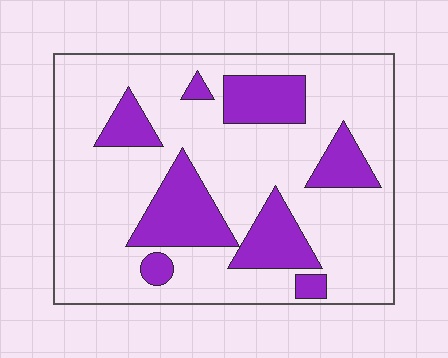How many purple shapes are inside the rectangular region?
8.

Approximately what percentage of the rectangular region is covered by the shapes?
Approximately 25%.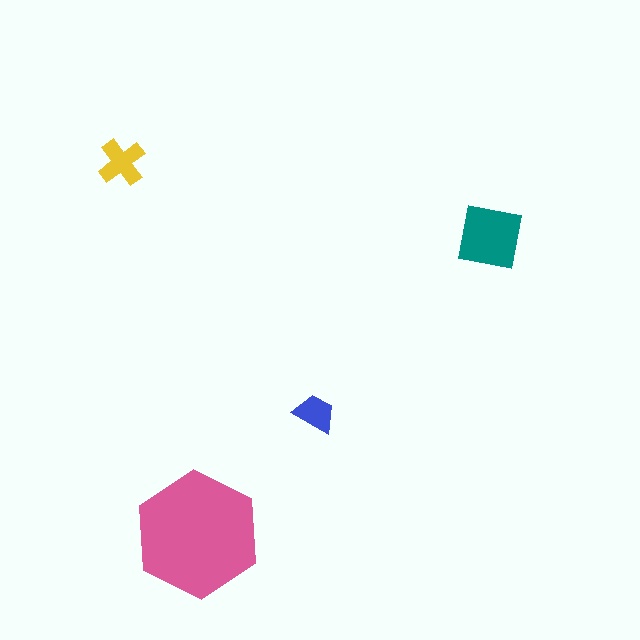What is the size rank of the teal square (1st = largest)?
2nd.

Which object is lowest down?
The pink hexagon is bottommost.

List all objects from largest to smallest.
The pink hexagon, the teal square, the yellow cross, the blue trapezoid.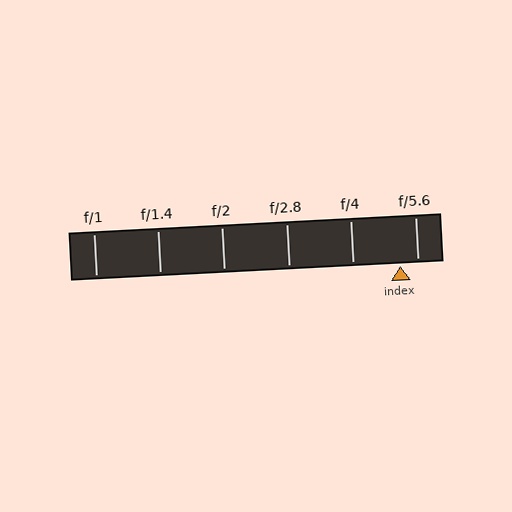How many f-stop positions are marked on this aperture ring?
There are 6 f-stop positions marked.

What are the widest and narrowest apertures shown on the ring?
The widest aperture shown is f/1 and the narrowest is f/5.6.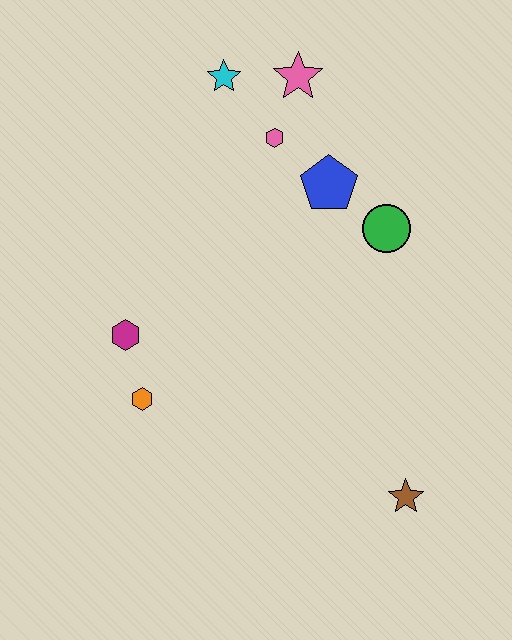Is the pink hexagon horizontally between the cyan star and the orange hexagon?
No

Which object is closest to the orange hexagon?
The magenta hexagon is closest to the orange hexagon.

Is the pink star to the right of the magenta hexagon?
Yes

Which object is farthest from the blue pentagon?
The brown star is farthest from the blue pentagon.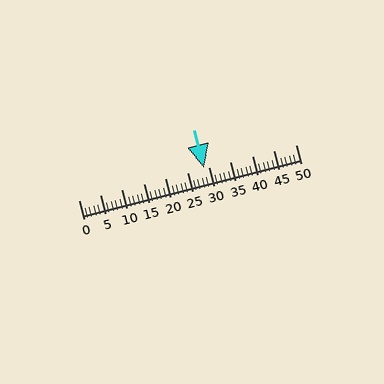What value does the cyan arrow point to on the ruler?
The cyan arrow points to approximately 29.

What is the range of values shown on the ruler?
The ruler shows values from 0 to 50.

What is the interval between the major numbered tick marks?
The major tick marks are spaced 5 units apart.